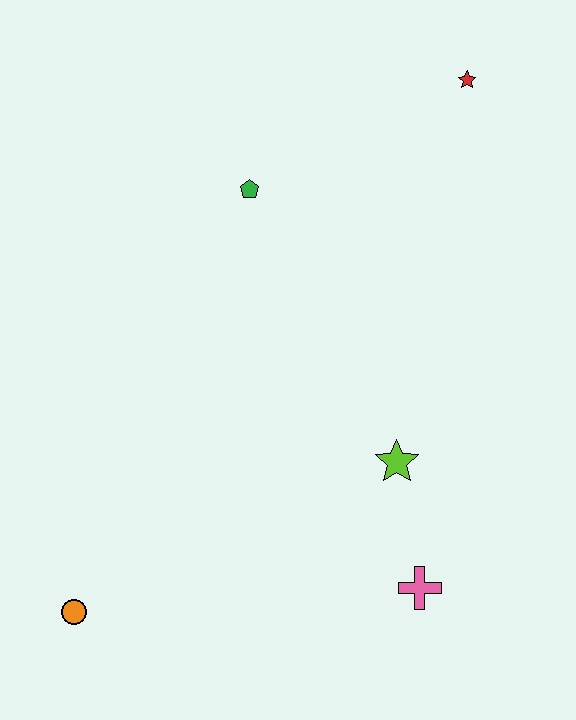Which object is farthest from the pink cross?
The red star is farthest from the pink cross.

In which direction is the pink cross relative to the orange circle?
The pink cross is to the right of the orange circle.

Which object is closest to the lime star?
The pink cross is closest to the lime star.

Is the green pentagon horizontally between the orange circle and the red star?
Yes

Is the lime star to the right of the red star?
No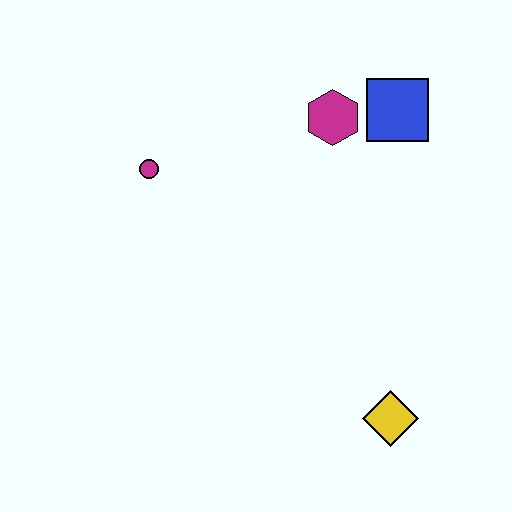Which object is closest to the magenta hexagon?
The blue square is closest to the magenta hexagon.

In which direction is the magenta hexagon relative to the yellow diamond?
The magenta hexagon is above the yellow diamond.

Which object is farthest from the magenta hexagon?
The yellow diamond is farthest from the magenta hexagon.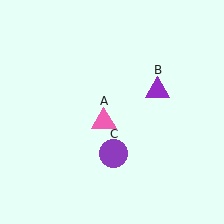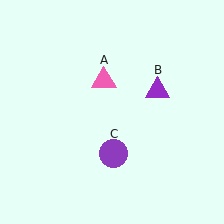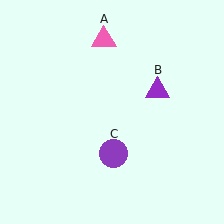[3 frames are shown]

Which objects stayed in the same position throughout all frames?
Purple triangle (object B) and purple circle (object C) remained stationary.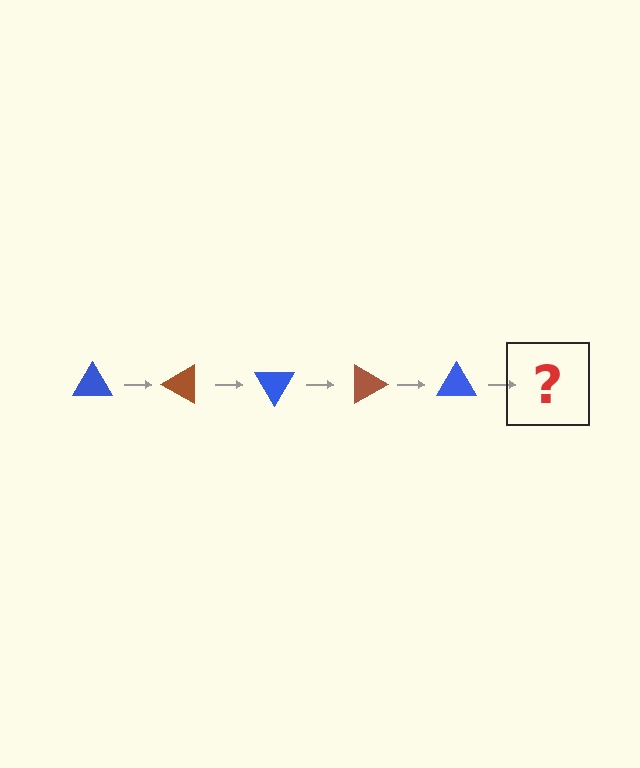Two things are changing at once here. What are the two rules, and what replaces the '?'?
The two rules are that it rotates 30 degrees each step and the color cycles through blue and brown. The '?' should be a brown triangle, rotated 150 degrees from the start.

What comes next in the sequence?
The next element should be a brown triangle, rotated 150 degrees from the start.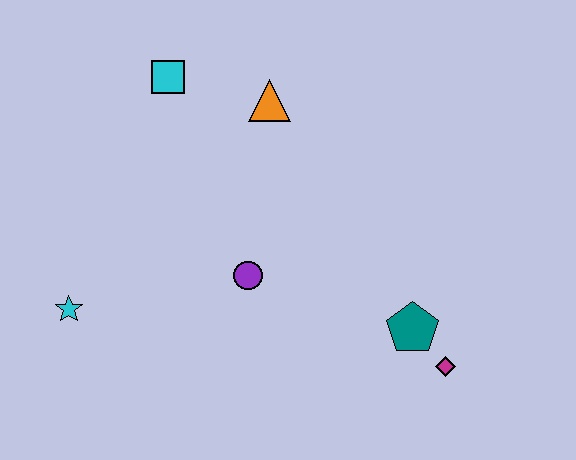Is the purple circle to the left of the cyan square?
No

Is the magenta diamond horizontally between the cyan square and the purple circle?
No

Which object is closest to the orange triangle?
The cyan square is closest to the orange triangle.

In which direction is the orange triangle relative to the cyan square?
The orange triangle is to the right of the cyan square.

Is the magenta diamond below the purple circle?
Yes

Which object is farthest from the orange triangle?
The magenta diamond is farthest from the orange triangle.